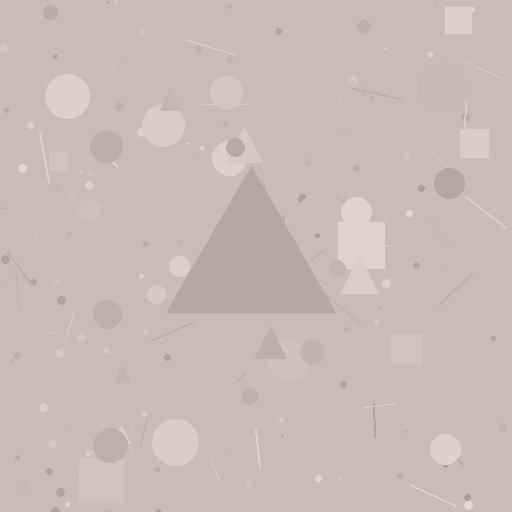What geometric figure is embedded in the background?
A triangle is embedded in the background.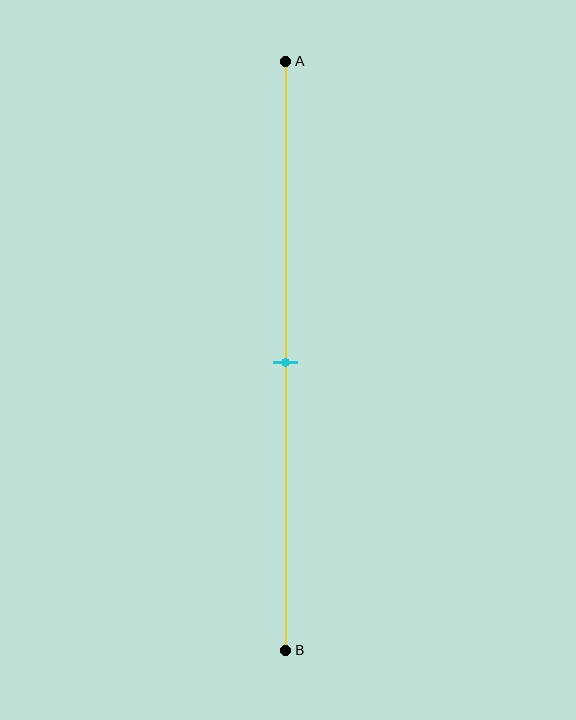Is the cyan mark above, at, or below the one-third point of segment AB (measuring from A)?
The cyan mark is below the one-third point of segment AB.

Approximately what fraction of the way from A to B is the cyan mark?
The cyan mark is approximately 50% of the way from A to B.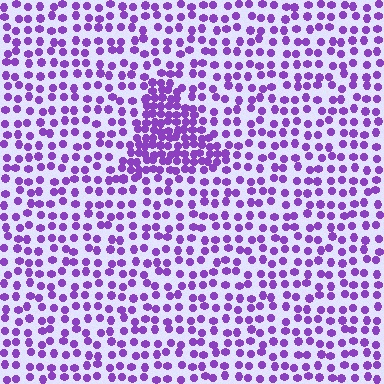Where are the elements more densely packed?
The elements are more densely packed inside the triangle boundary.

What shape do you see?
I see a triangle.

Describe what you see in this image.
The image contains small purple elements arranged at two different densities. A triangle-shaped region is visible where the elements are more densely packed than the surrounding area.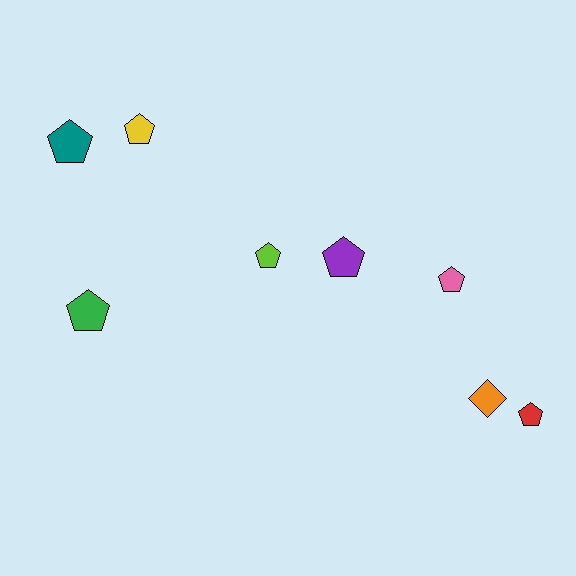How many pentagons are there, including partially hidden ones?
There are 7 pentagons.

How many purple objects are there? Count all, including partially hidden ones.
There is 1 purple object.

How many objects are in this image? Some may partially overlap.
There are 8 objects.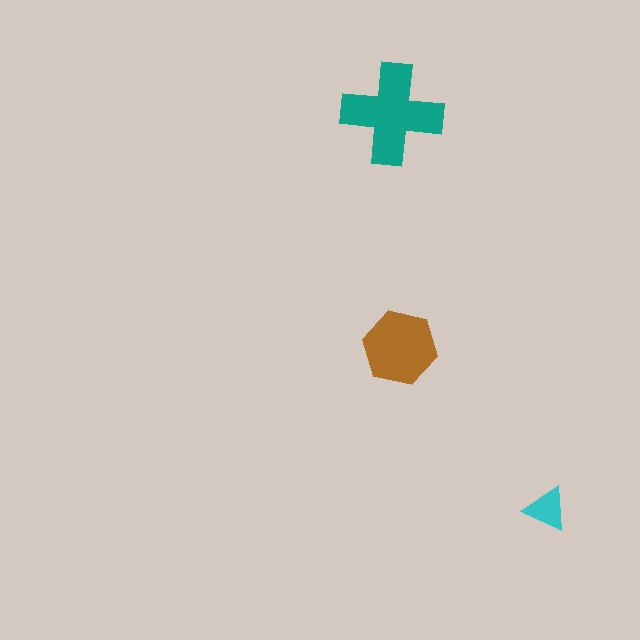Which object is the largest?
The teal cross.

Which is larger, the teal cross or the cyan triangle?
The teal cross.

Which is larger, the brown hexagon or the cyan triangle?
The brown hexagon.